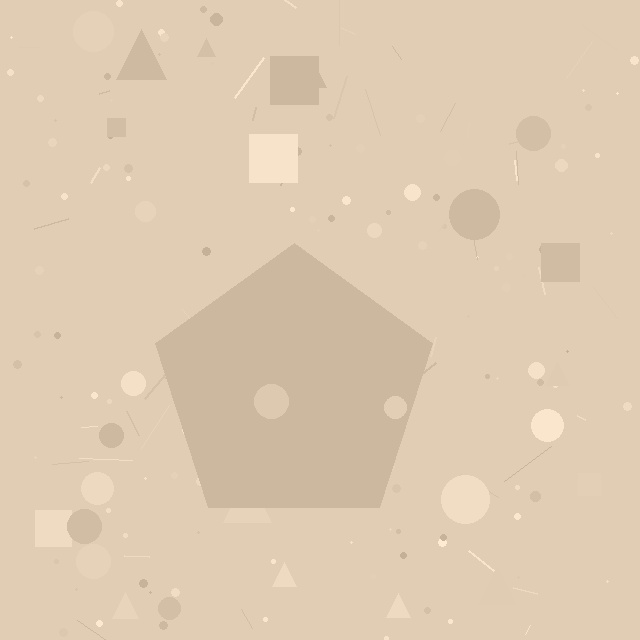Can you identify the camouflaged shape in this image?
The camouflaged shape is a pentagon.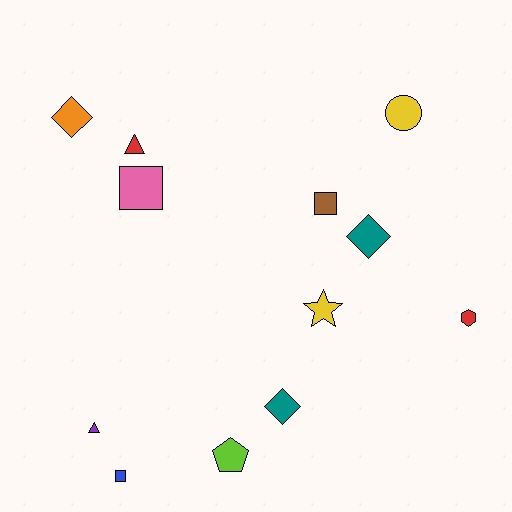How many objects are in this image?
There are 12 objects.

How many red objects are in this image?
There are 2 red objects.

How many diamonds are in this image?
There are 3 diamonds.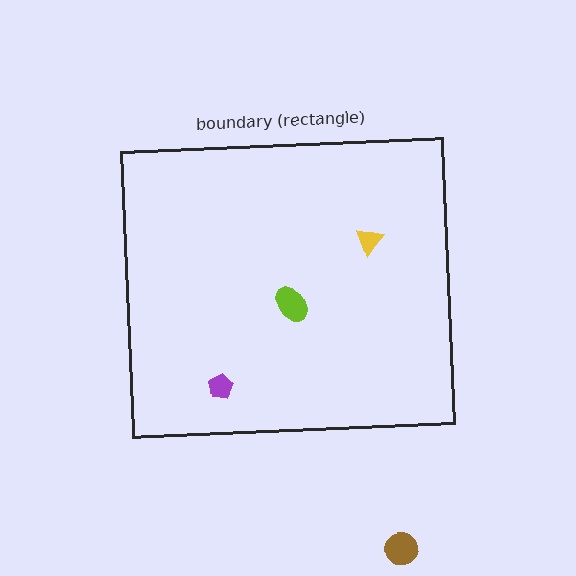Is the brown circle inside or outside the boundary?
Outside.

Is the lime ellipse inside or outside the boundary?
Inside.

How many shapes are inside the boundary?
3 inside, 1 outside.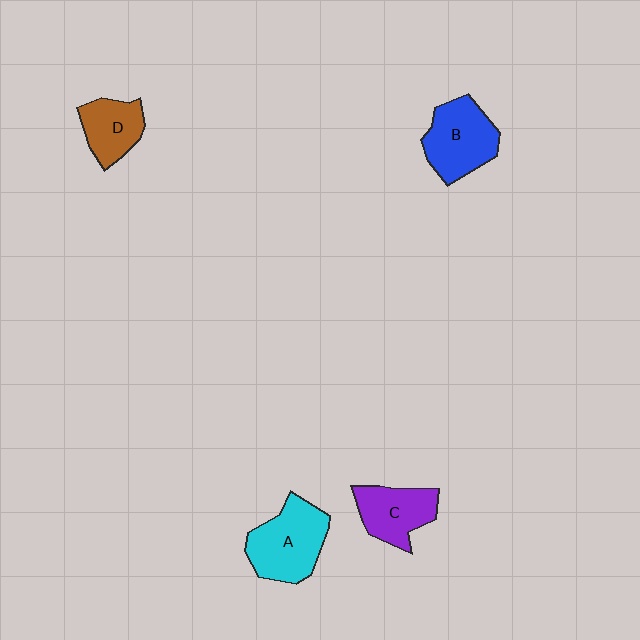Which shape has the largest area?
Shape A (cyan).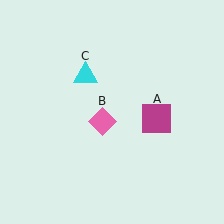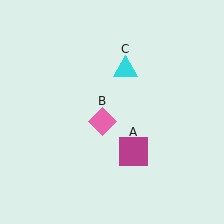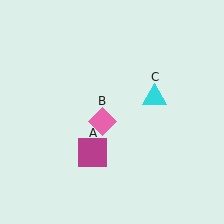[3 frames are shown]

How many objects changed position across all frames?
2 objects changed position: magenta square (object A), cyan triangle (object C).